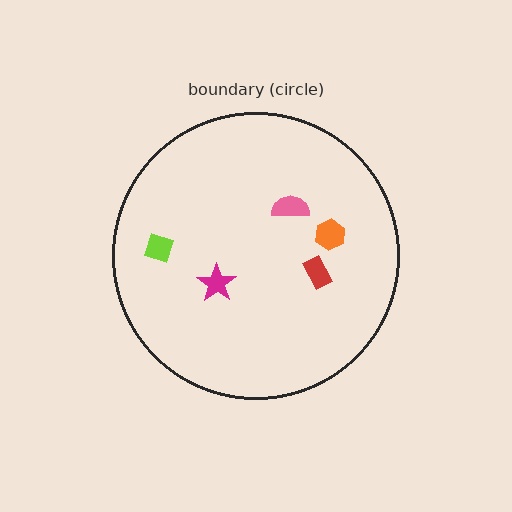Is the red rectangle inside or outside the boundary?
Inside.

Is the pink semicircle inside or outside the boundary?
Inside.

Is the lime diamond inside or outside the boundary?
Inside.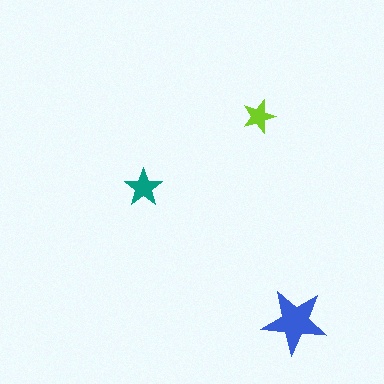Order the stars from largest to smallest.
the blue one, the teal one, the lime one.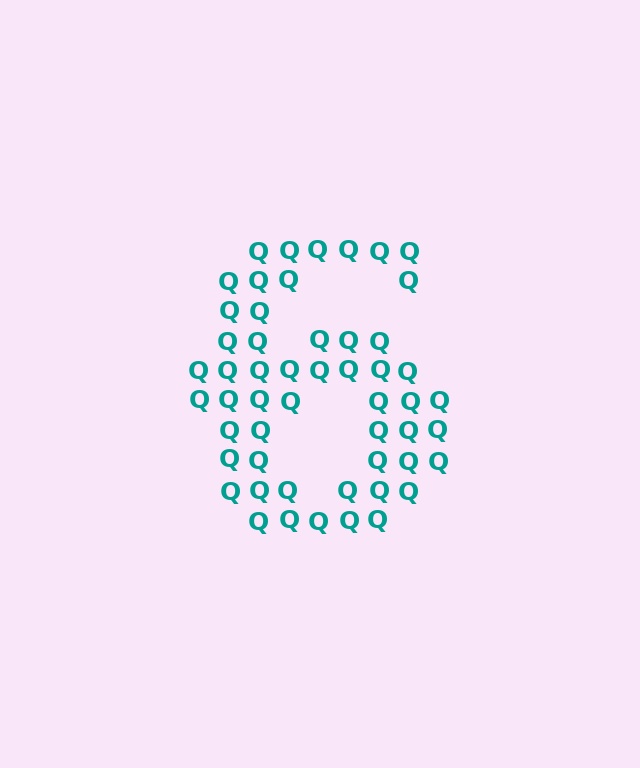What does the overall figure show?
The overall figure shows the digit 6.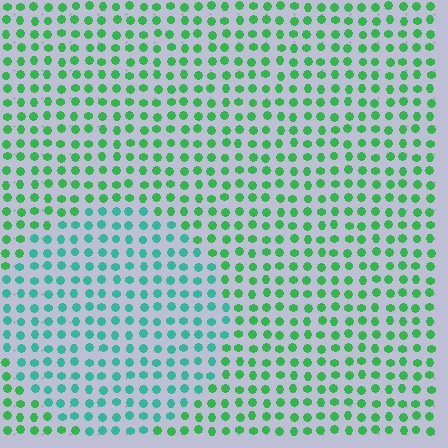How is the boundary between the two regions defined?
The boundary is defined purely by a slight shift in hue (about 36 degrees). Spacing, size, and orientation are identical on both sides.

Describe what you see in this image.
The image is filled with small green elements in a uniform arrangement. A circle-shaped region is visible where the elements are tinted to a slightly different hue, forming a subtle color boundary.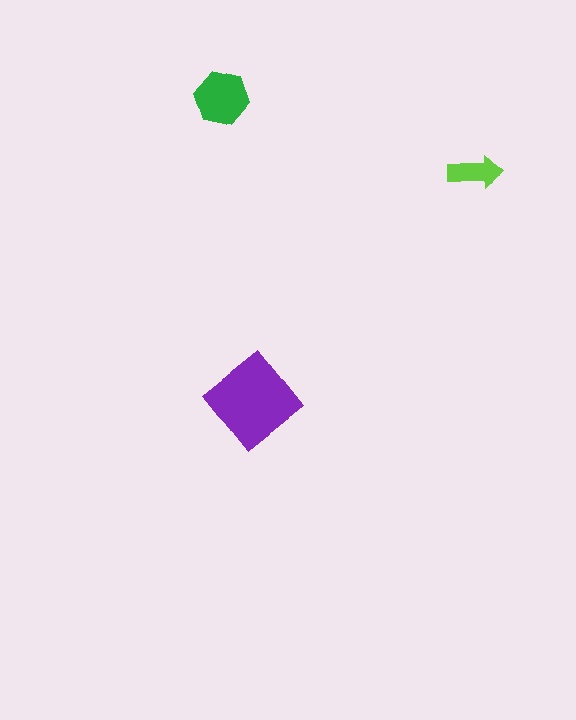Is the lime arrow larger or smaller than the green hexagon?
Smaller.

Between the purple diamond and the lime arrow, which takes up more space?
The purple diamond.